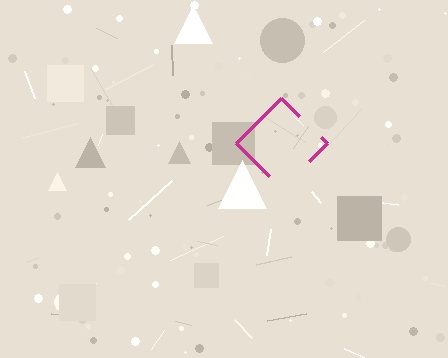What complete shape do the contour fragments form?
The contour fragments form a diamond.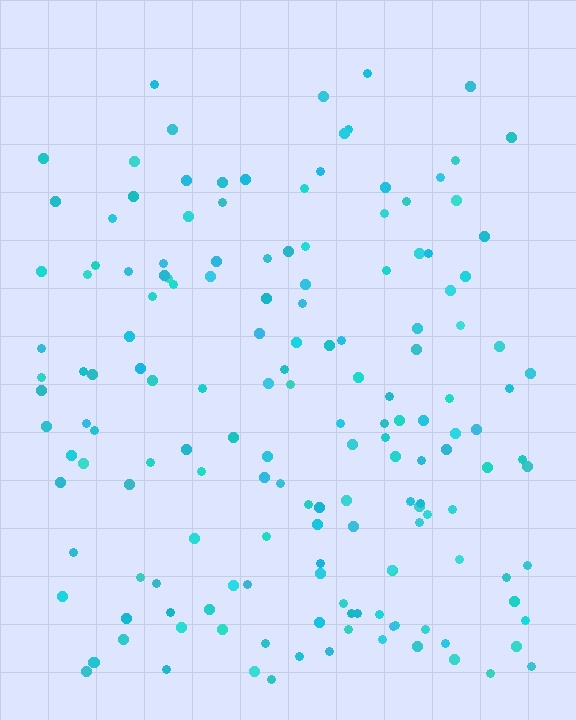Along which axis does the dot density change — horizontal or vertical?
Vertical.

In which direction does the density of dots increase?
From top to bottom, with the bottom side densest.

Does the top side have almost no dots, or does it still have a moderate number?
Still a moderate number, just noticeably fewer than the bottom.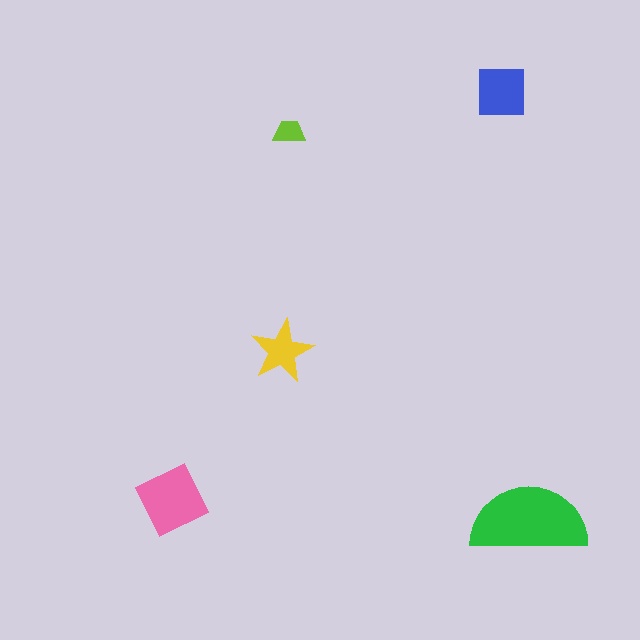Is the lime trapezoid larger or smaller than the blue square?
Smaller.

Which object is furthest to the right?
The green semicircle is rightmost.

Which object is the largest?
The green semicircle.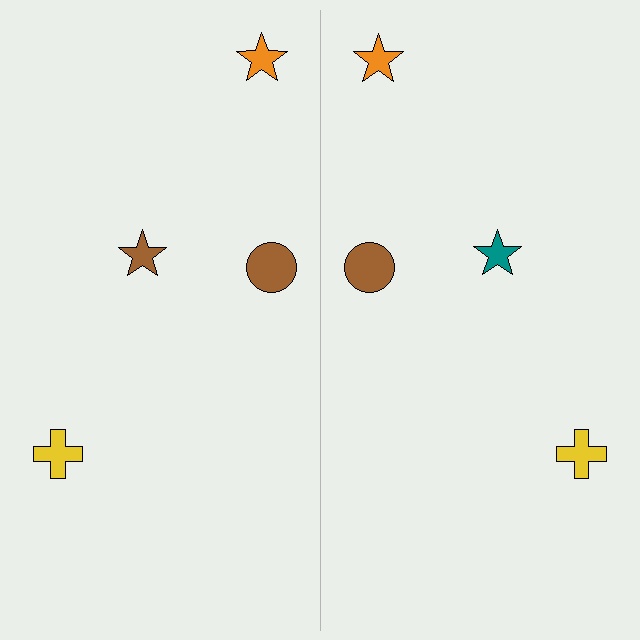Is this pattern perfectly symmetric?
No, the pattern is not perfectly symmetric. The teal star on the right side breaks the symmetry — its mirror counterpart is brown.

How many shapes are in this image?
There are 8 shapes in this image.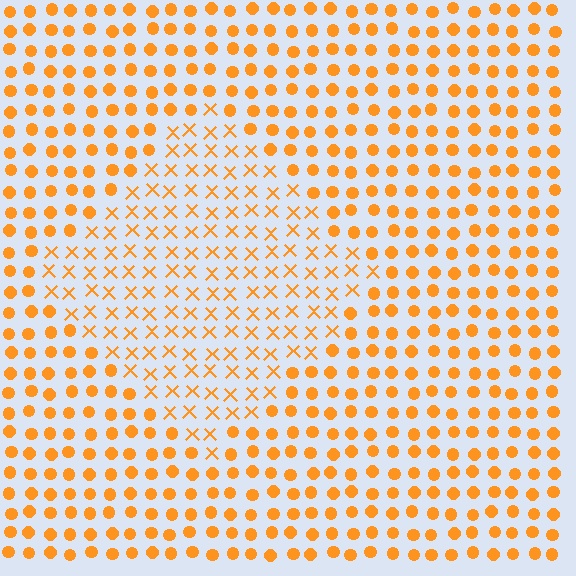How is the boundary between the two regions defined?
The boundary is defined by a change in element shape: X marks inside vs. circles outside. All elements share the same color and spacing.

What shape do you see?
I see a diamond.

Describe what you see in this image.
The image is filled with small orange elements arranged in a uniform grid. A diamond-shaped region contains X marks, while the surrounding area contains circles. The boundary is defined purely by the change in element shape.